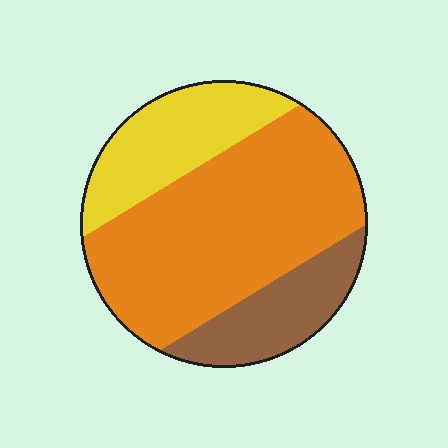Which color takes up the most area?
Orange, at roughly 60%.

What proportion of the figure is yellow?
Yellow takes up about one quarter (1/4) of the figure.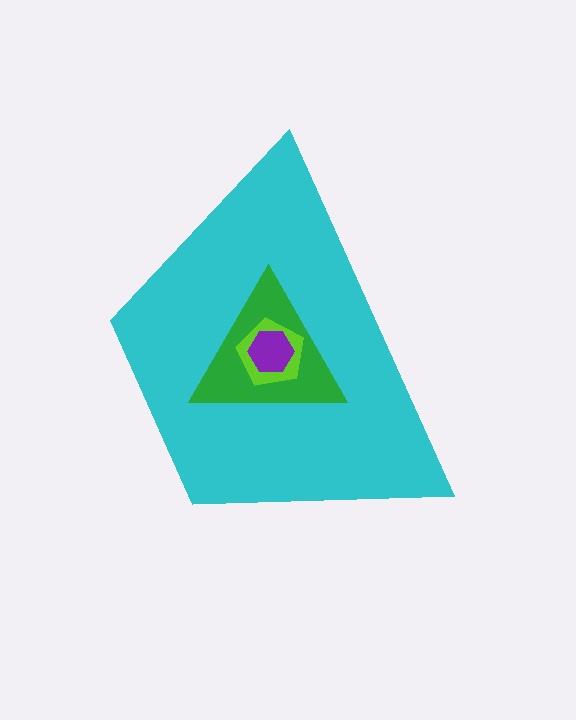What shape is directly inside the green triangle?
The lime pentagon.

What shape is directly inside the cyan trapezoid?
The green triangle.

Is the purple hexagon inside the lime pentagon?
Yes.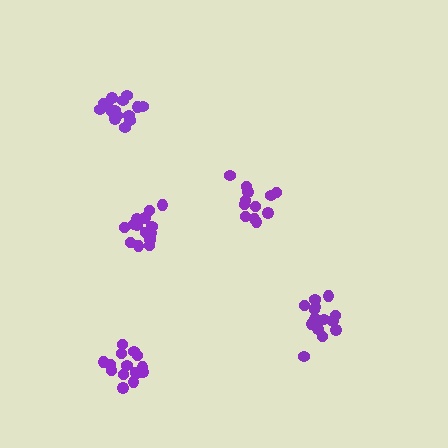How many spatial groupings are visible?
There are 5 spatial groupings.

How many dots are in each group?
Group 1: 15 dots, Group 2: 16 dots, Group 3: 16 dots, Group 4: 12 dots, Group 5: 15 dots (74 total).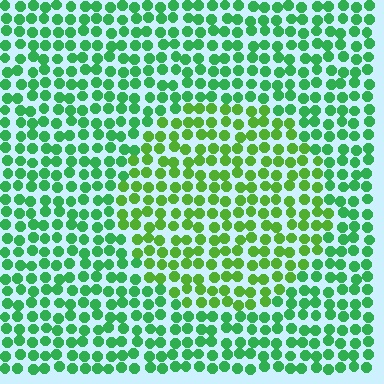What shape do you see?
I see a circle.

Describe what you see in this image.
The image is filled with small green elements in a uniform arrangement. A circle-shaped region is visible where the elements are tinted to a slightly different hue, forming a subtle color boundary.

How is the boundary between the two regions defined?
The boundary is defined purely by a slight shift in hue (about 31 degrees). Spacing, size, and orientation are identical on both sides.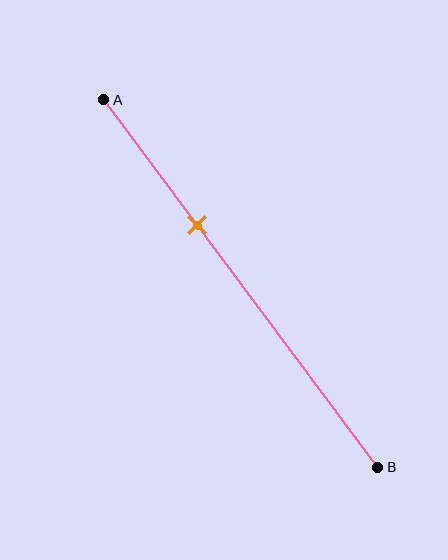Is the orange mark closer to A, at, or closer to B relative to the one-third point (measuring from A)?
The orange mark is approximately at the one-third point of segment AB.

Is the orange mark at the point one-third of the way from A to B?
Yes, the mark is approximately at the one-third point.